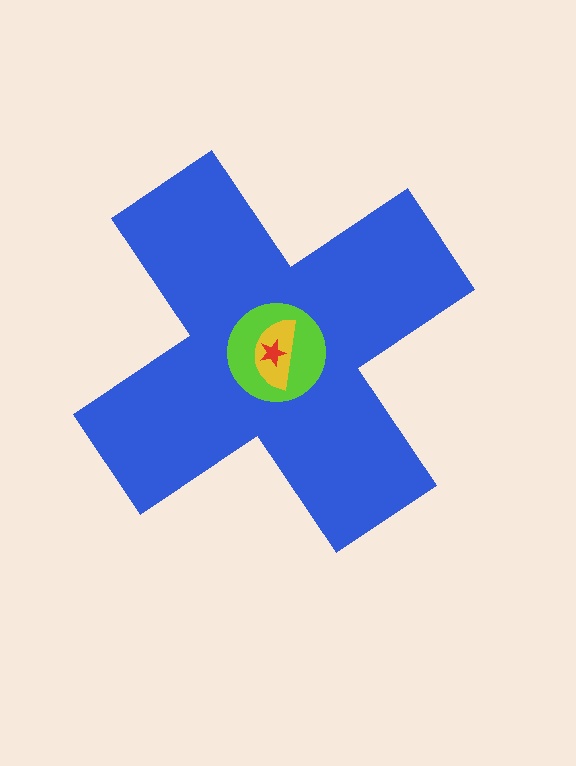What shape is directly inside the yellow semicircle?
The red star.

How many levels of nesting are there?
4.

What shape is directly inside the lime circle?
The yellow semicircle.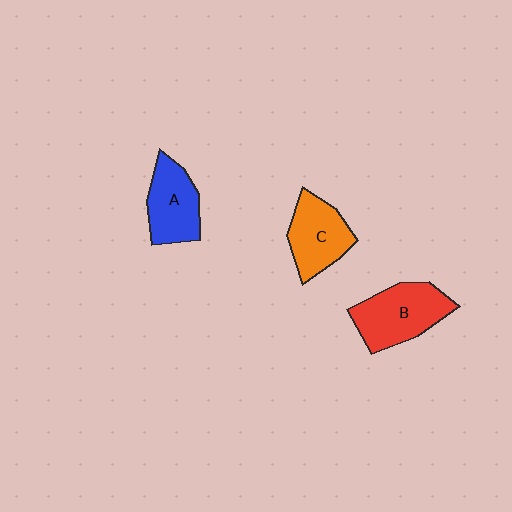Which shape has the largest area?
Shape B (red).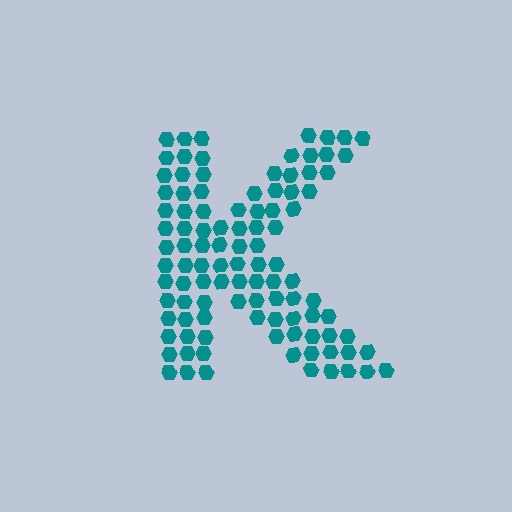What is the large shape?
The large shape is the letter K.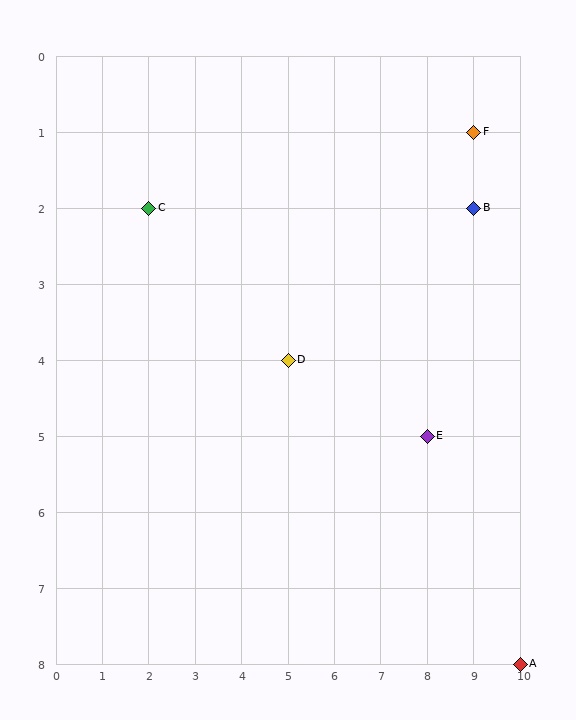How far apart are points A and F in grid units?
Points A and F are 1 column and 7 rows apart (about 7.1 grid units diagonally).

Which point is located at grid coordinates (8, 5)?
Point E is at (8, 5).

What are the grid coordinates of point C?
Point C is at grid coordinates (2, 2).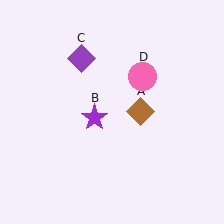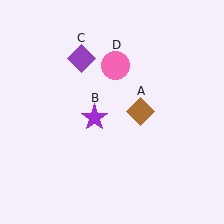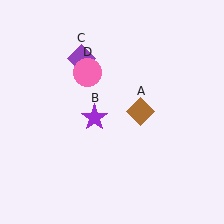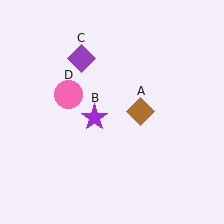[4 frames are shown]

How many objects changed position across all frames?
1 object changed position: pink circle (object D).